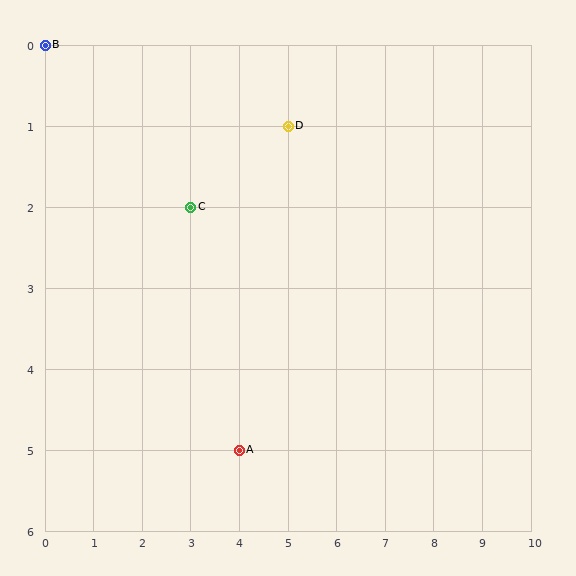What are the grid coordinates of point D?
Point D is at grid coordinates (5, 1).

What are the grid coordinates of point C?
Point C is at grid coordinates (3, 2).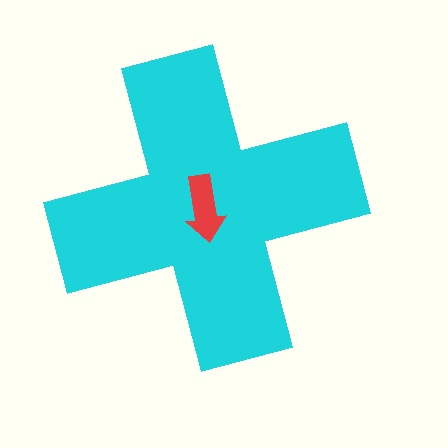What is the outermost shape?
The cyan cross.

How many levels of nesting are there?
2.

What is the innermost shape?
The red arrow.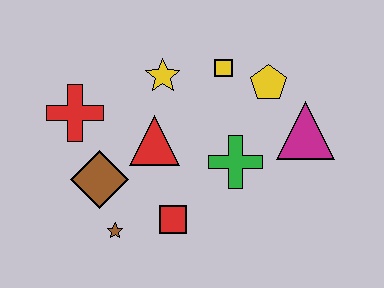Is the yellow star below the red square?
No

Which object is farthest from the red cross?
The magenta triangle is farthest from the red cross.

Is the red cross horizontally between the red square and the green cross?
No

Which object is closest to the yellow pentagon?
The yellow square is closest to the yellow pentagon.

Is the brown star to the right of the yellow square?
No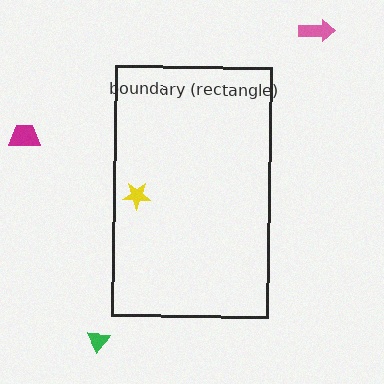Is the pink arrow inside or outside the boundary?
Outside.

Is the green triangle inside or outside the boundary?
Outside.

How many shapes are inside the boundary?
1 inside, 3 outside.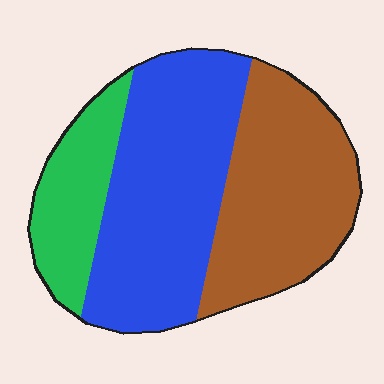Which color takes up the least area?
Green, at roughly 20%.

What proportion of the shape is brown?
Brown covers around 35% of the shape.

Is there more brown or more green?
Brown.